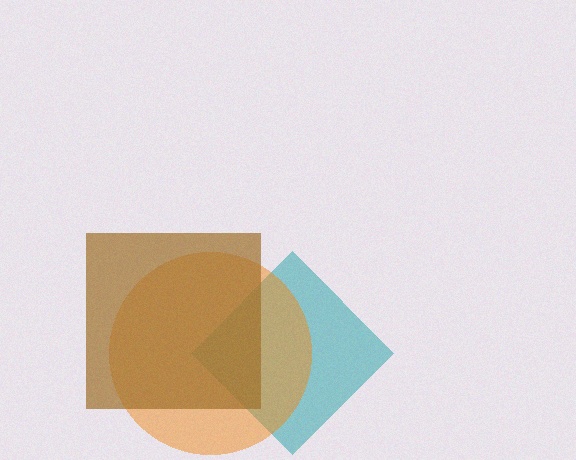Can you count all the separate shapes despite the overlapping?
Yes, there are 3 separate shapes.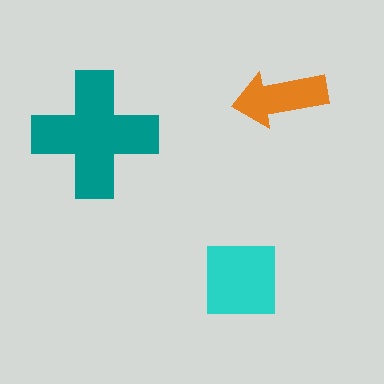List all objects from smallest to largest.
The orange arrow, the cyan square, the teal cross.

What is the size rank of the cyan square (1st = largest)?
2nd.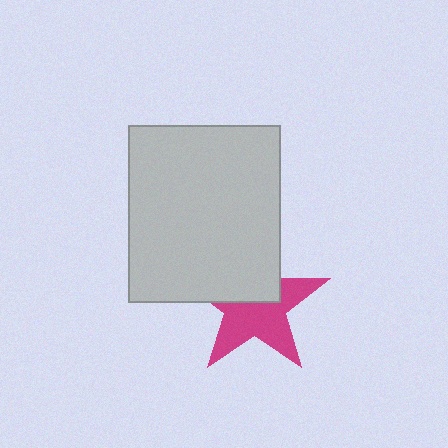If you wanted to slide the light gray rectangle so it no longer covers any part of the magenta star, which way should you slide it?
Slide it up — that is the most direct way to separate the two shapes.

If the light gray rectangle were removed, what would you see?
You would see the complete magenta star.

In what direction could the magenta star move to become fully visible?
The magenta star could move down. That would shift it out from behind the light gray rectangle entirely.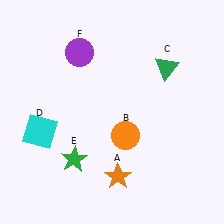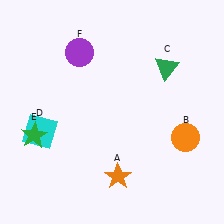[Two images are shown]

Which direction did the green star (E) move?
The green star (E) moved left.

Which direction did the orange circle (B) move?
The orange circle (B) moved right.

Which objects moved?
The objects that moved are: the orange circle (B), the green star (E).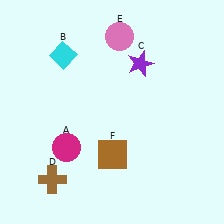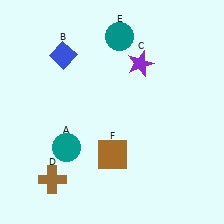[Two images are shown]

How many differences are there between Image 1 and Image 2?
There are 3 differences between the two images.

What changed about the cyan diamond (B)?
In Image 1, B is cyan. In Image 2, it changed to blue.